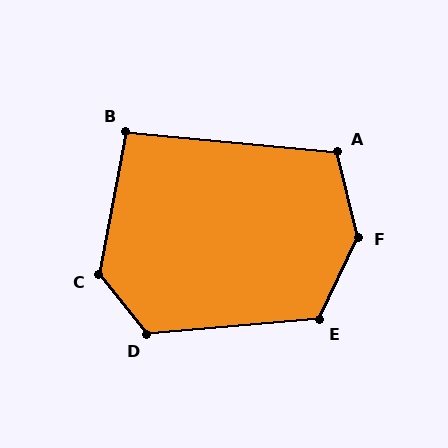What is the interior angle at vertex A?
Approximately 109 degrees (obtuse).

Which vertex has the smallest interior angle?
B, at approximately 95 degrees.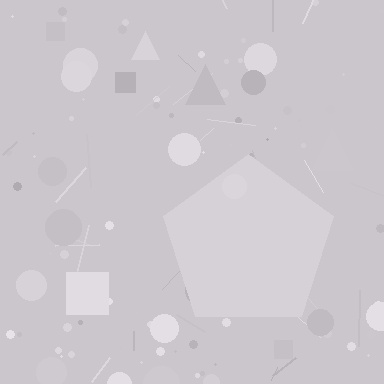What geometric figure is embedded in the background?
A pentagon is embedded in the background.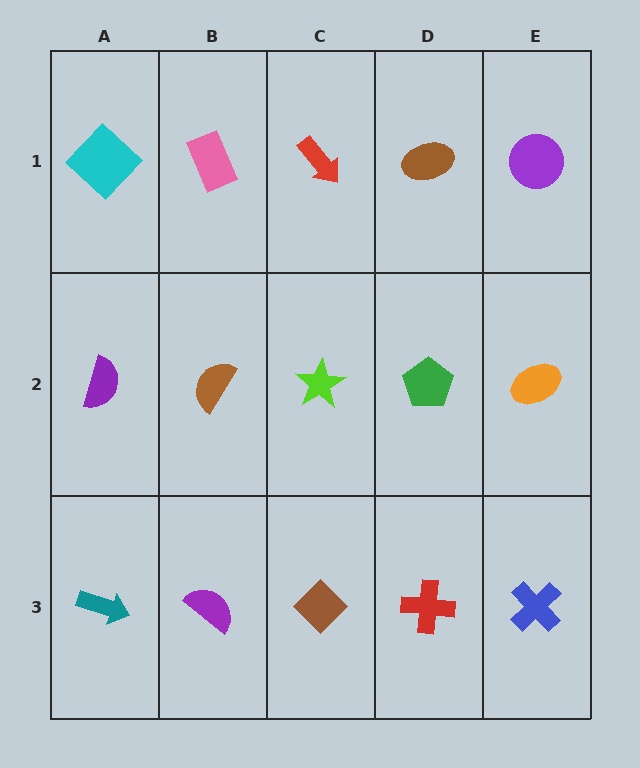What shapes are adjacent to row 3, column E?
An orange ellipse (row 2, column E), a red cross (row 3, column D).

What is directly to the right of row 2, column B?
A lime star.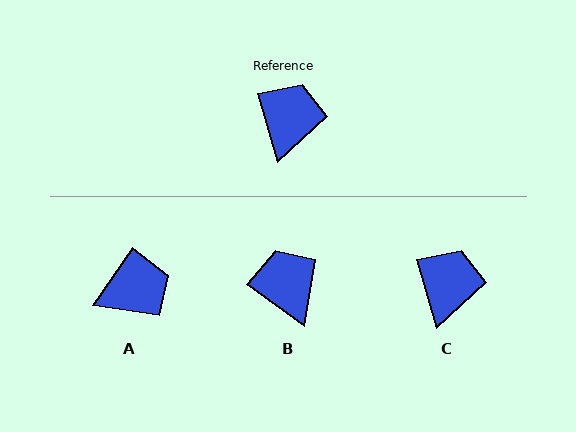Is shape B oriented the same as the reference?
No, it is off by about 38 degrees.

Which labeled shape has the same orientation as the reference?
C.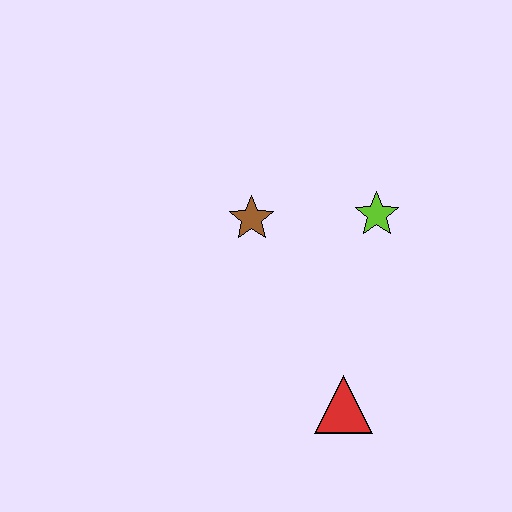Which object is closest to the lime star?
The brown star is closest to the lime star.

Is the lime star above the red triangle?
Yes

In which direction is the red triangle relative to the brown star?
The red triangle is below the brown star.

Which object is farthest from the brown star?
The red triangle is farthest from the brown star.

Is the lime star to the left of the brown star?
No